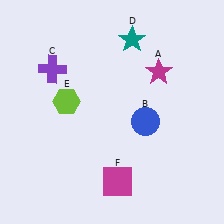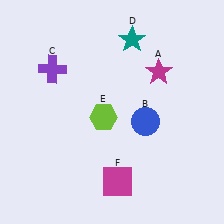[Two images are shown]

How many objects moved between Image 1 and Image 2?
1 object moved between the two images.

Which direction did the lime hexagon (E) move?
The lime hexagon (E) moved right.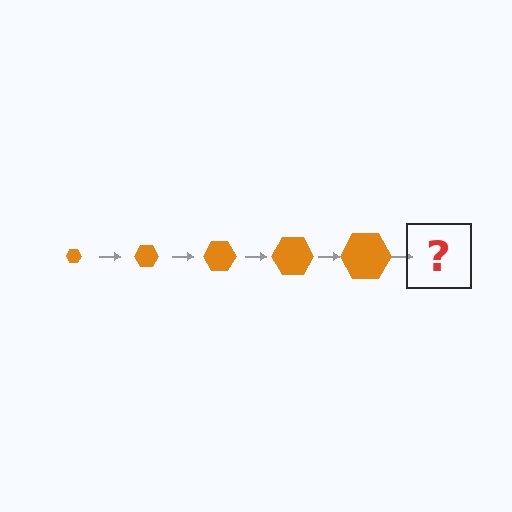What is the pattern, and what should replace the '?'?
The pattern is that the hexagon gets progressively larger each step. The '?' should be an orange hexagon, larger than the previous one.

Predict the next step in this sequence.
The next step is an orange hexagon, larger than the previous one.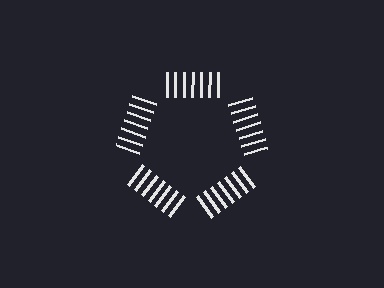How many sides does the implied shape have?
5 sides — the line-ends trace a pentagon.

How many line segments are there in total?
35 — 7 along each of the 5 edges.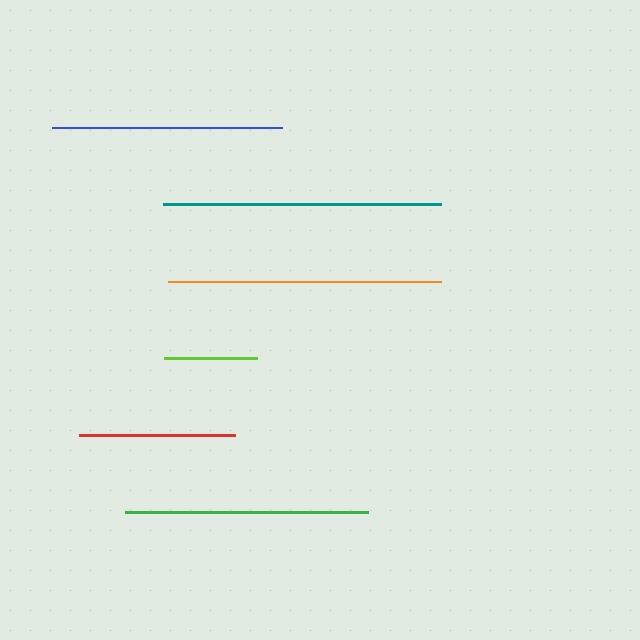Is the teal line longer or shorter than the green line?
The teal line is longer than the green line.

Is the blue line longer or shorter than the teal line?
The teal line is longer than the blue line.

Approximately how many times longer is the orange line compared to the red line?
The orange line is approximately 1.7 times the length of the red line.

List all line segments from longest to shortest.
From longest to shortest: teal, orange, green, blue, red, lime.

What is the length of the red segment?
The red segment is approximately 157 pixels long.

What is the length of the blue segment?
The blue segment is approximately 230 pixels long.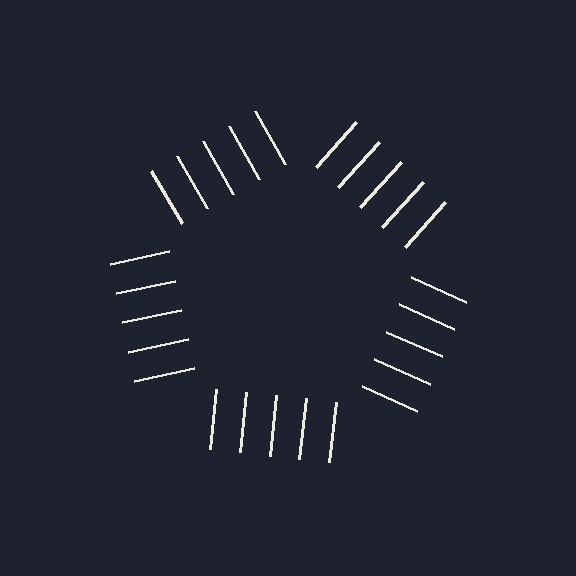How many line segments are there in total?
25 — 5 along each of the 5 edges.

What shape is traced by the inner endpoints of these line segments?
An illusory pentagon — the line segments terminate on its edges but no continuous stroke is drawn.